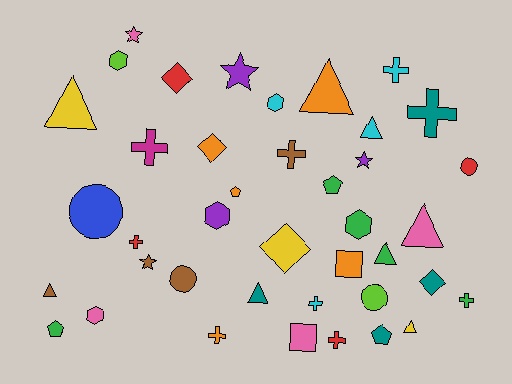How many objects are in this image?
There are 40 objects.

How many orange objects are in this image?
There are 5 orange objects.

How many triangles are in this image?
There are 8 triangles.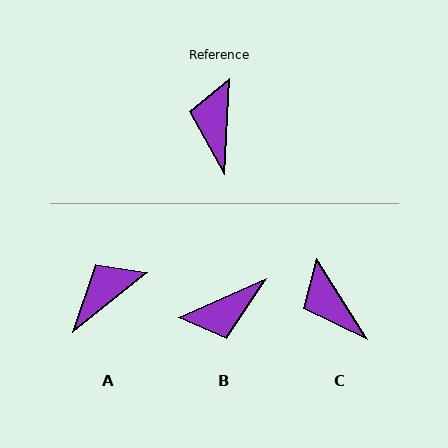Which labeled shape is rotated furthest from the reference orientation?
B, about 116 degrees away.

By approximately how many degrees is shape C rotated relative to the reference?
Approximately 35 degrees counter-clockwise.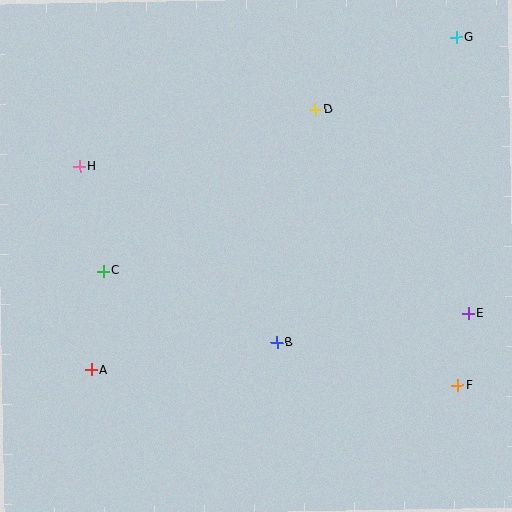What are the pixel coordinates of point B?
Point B is at (277, 343).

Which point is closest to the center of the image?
Point B at (277, 343) is closest to the center.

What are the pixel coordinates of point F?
Point F is at (458, 385).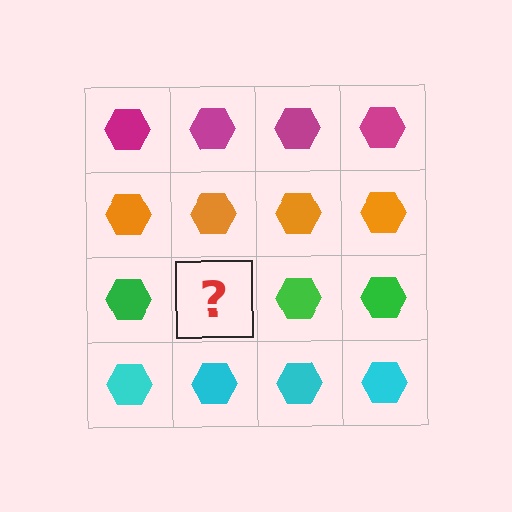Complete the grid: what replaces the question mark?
The question mark should be replaced with a green hexagon.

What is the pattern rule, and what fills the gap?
The rule is that each row has a consistent color. The gap should be filled with a green hexagon.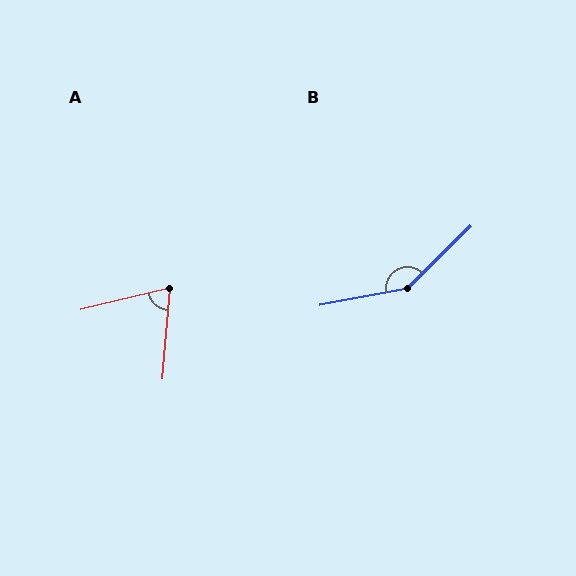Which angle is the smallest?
A, at approximately 72 degrees.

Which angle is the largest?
B, at approximately 147 degrees.